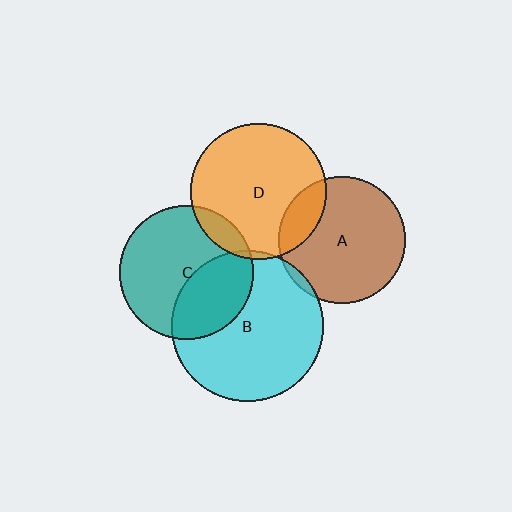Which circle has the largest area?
Circle B (cyan).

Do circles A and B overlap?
Yes.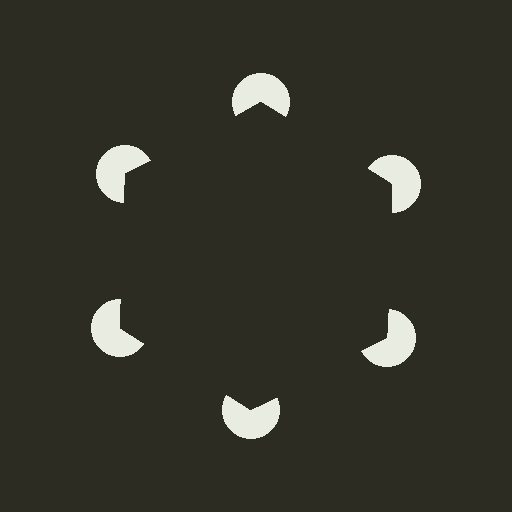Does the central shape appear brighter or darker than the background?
It typically appears slightly darker than the background, even though no actual brightness change is drawn.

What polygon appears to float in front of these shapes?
An illusory hexagon — its edges are inferred from the aligned wedge cuts in the pac-man discs, not physically drawn.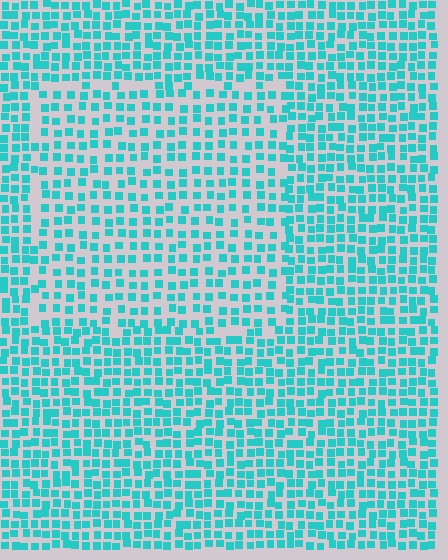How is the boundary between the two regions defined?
The boundary is defined by a change in element density (approximately 1.5x ratio). All elements are the same color, size, and shape.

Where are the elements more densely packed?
The elements are more densely packed outside the rectangle boundary.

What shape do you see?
I see a rectangle.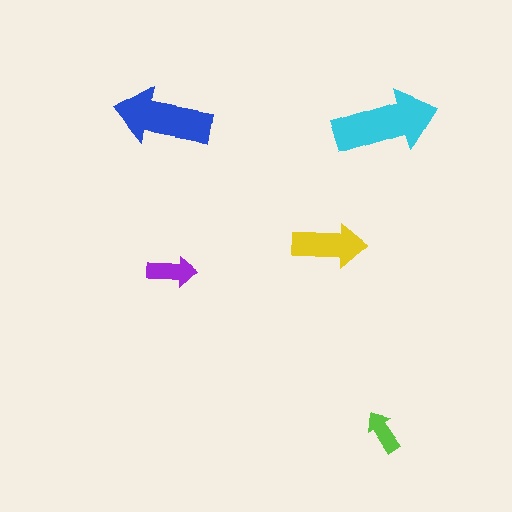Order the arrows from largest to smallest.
the cyan one, the blue one, the yellow one, the purple one, the lime one.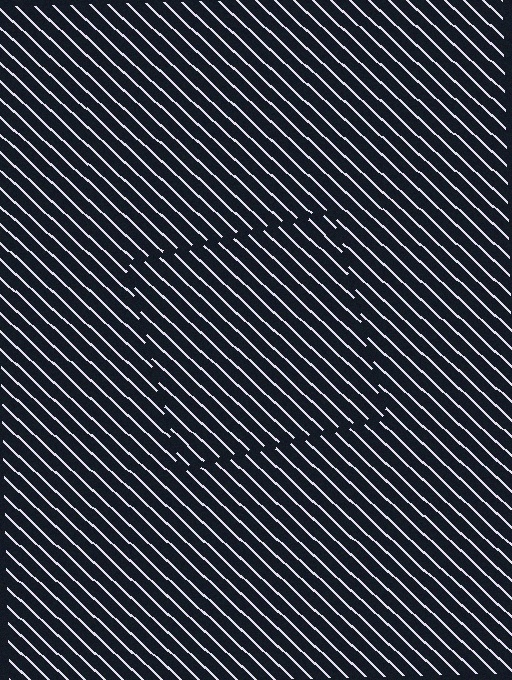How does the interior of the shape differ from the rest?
The interior of the shape contains the same grating, shifted by half a period — the contour is defined by the phase discontinuity where line-ends from the inner and outer gratings abut.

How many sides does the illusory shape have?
4 sides — the line-ends trace a square.